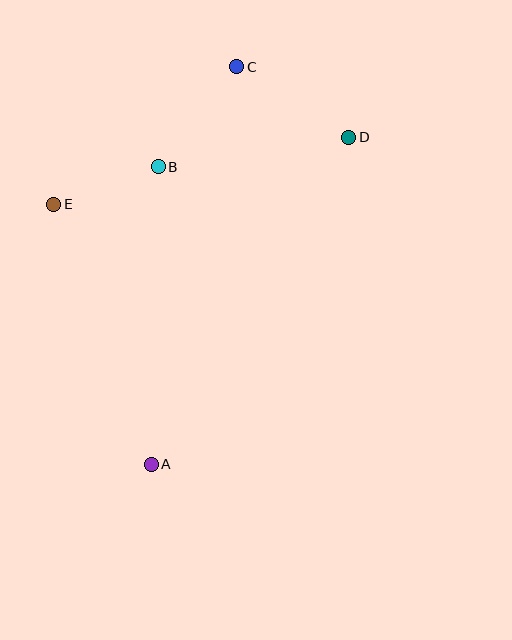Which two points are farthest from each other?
Points A and C are farthest from each other.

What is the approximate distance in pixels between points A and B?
The distance between A and B is approximately 298 pixels.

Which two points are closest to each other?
Points B and E are closest to each other.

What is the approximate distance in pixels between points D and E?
The distance between D and E is approximately 302 pixels.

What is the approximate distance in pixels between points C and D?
The distance between C and D is approximately 132 pixels.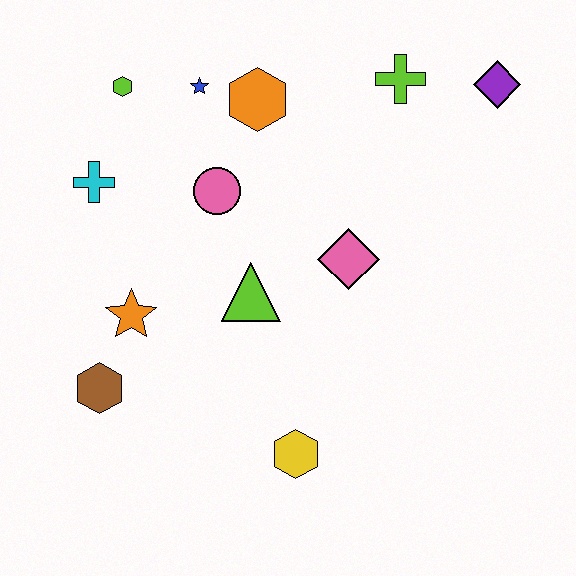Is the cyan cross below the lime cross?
Yes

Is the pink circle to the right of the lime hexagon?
Yes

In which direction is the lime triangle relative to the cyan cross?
The lime triangle is to the right of the cyan cross.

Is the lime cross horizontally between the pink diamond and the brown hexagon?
No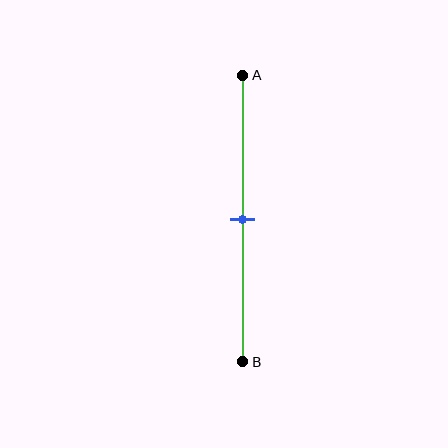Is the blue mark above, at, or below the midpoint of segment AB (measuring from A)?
The blue mark is approximately at the midpoint of segment AB.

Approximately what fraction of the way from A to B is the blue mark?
The blue mark is approximately 50% of the way from A to B.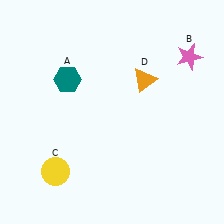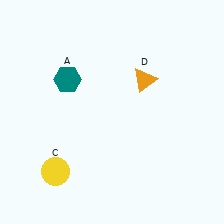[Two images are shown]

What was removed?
The pink star (B) was removed in Image 2.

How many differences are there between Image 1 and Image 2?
There is 1 difference between the two images.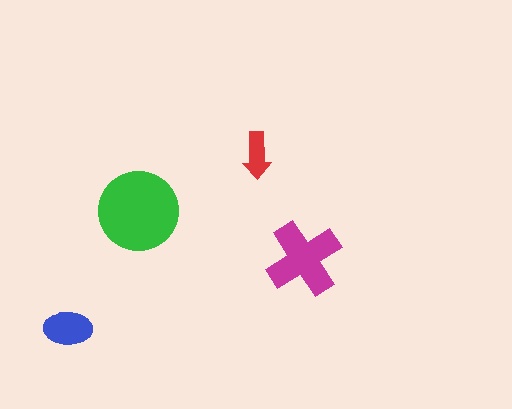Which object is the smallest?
The red arrow.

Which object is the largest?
The green circle.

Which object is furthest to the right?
The magenta cross is rightmost.